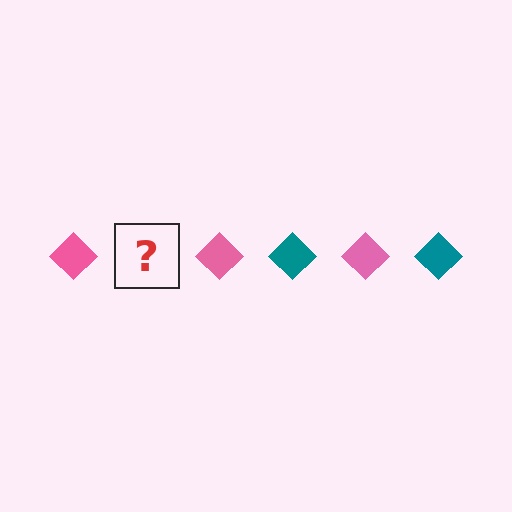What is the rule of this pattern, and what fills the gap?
The rule is that the pattern cycles through pink, teal diamonds. The gap should be filled with a teal diamond.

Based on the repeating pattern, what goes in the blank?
The blank should be a teal diamond.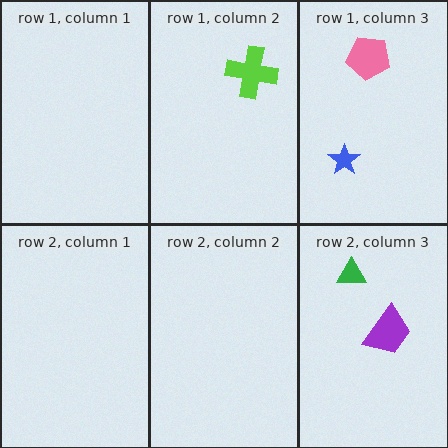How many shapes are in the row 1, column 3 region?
2.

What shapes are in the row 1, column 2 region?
The lime cross.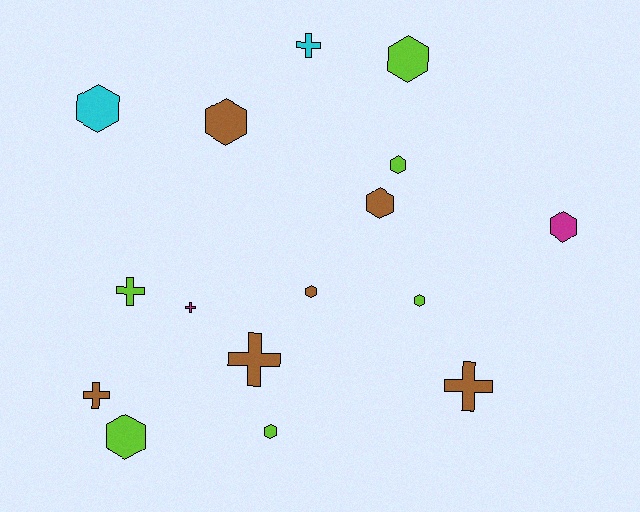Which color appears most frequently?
Brown, with 6 objects.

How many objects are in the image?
There are 16 objects.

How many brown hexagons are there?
There are 3 brown hexagons.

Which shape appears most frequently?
Hexagon, with 10 objects.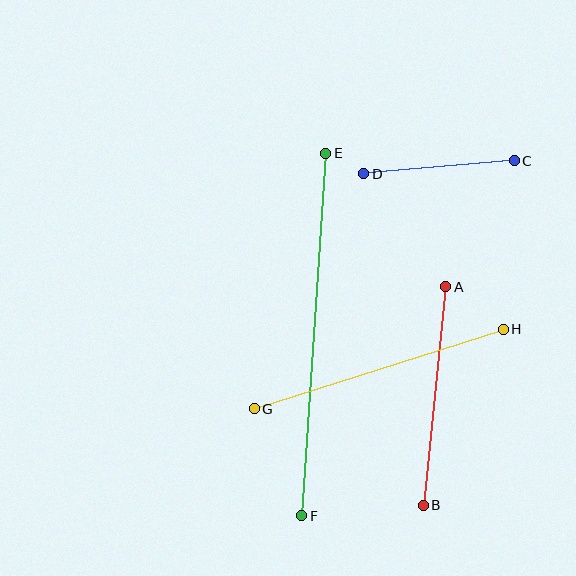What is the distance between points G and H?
The distance is approximately 261 pixels.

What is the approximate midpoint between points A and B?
The midpoint is at approximately (434, 396) pixels.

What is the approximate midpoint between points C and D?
The midpoint is at approximately (439, 167) pixels.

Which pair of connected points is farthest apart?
Points E and F are farthest apart.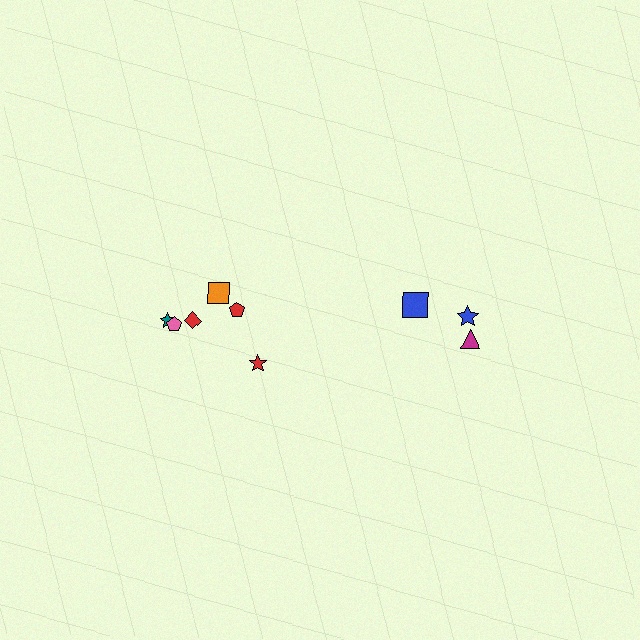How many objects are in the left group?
There are 6 objects.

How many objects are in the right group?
There are 3 objects.